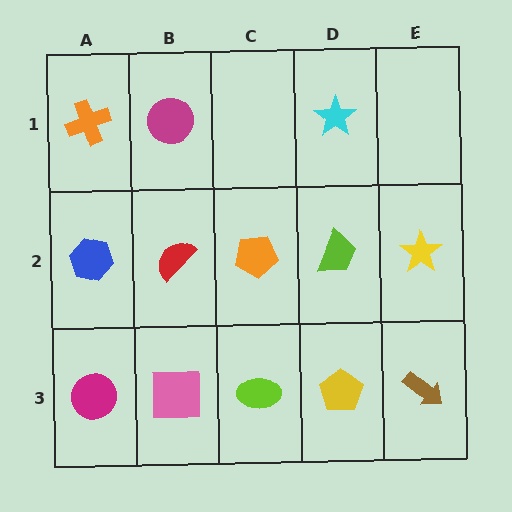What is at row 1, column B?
A magenta circle.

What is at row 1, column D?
A cyan star.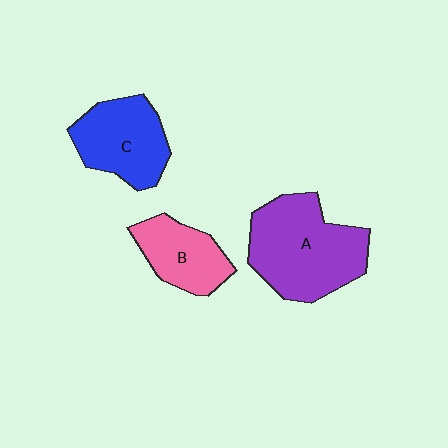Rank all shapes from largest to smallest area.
From largest to smallest: A (purple), C (blue), B (pink).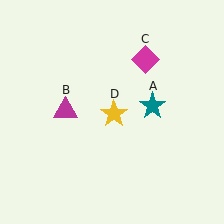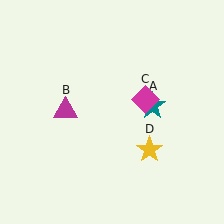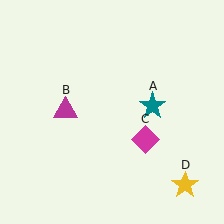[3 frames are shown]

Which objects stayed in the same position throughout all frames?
Teal star (object A) and magenta triangle (object B) remained stationary.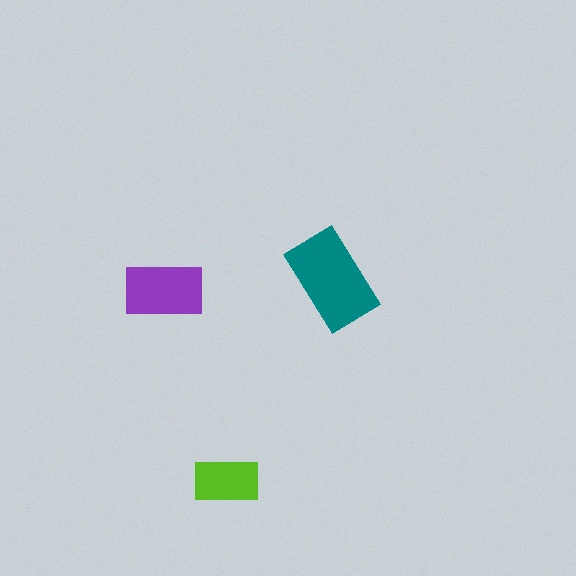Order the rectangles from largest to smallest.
the teal one, the purple one, the lime one.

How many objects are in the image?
There are 3 objects in the image.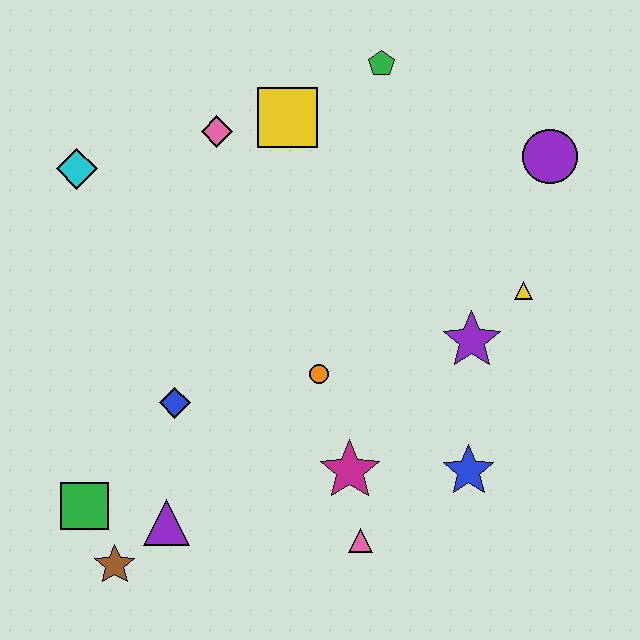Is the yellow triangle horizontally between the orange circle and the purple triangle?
No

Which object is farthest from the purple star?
The cyan diamond is farthest from the purple star.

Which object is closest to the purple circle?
The yellow triangle is closest to the purple circle.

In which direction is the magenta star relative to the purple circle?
The magenta star is below the purple circle.